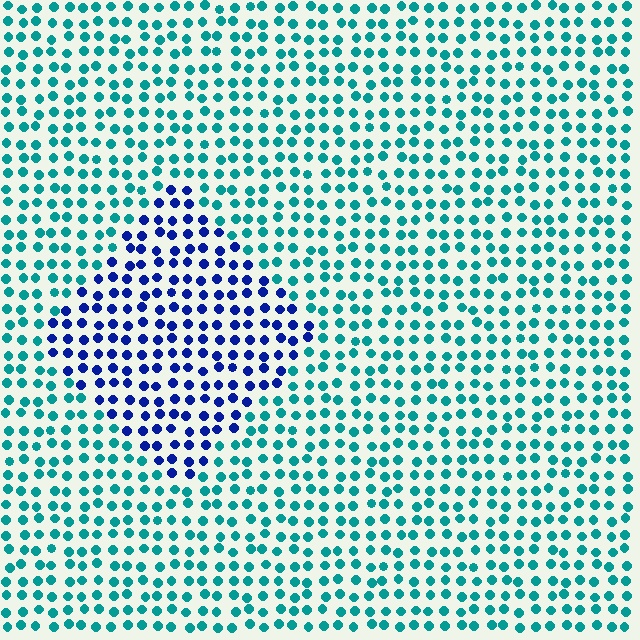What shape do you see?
I see a diamond.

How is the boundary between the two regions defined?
The boundary is defined purely by a slight shift in hue (about 54 degrees). Spacing, size, and orientation are identical on both sides.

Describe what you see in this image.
The image is filled with small teal elements in a uniform arrangement. A diamond-shaped region is visible where the elements are tinted to a slightly different hue, forming a subtle color boundary.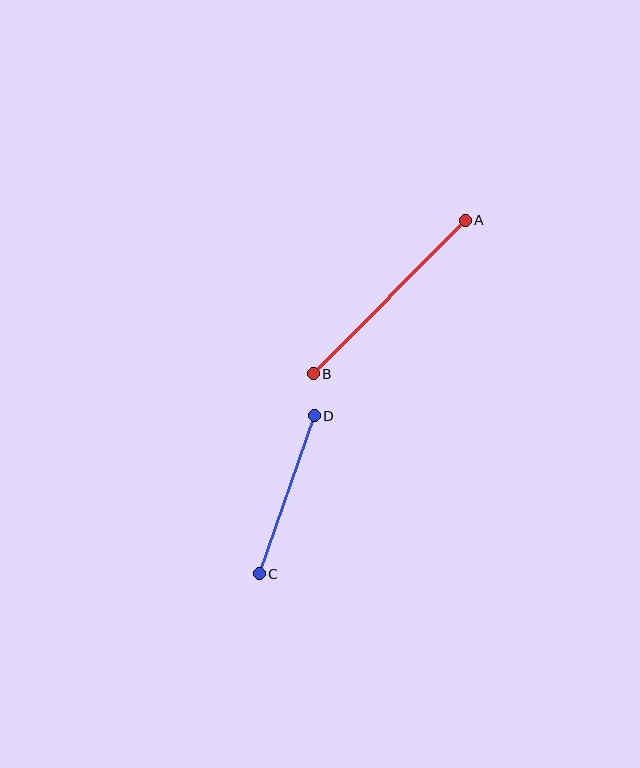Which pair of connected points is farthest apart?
Points A and B are farthest apart.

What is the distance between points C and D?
The distance is approximately 167 pixels.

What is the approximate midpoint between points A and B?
The midpoint is at approximately (389, 297) pixels.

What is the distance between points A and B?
The distance is approximately 216 pixels.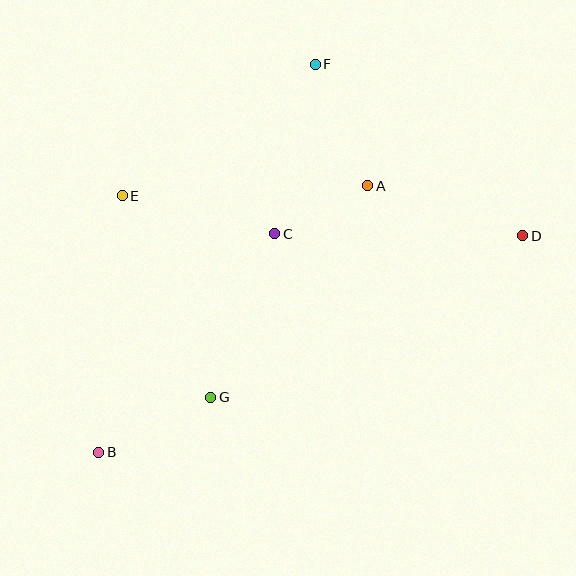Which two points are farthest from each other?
Points B and D are farthest from each other.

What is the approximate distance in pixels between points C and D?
The distance between C and D is approximately 248 pixels.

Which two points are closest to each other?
Points A and C are closest to each other.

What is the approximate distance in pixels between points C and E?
The distance between C and E is approximately 157 pixels.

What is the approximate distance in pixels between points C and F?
The distance between C and F is approximately 174 pixels.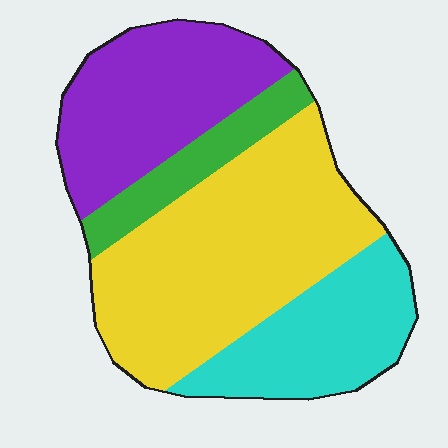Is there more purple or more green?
Purple.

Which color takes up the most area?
Yellow, at roughly 45%.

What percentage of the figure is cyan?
Cyan takes up about one fifth (1/5) of the figure.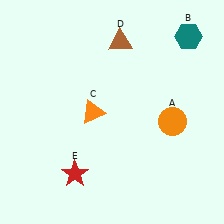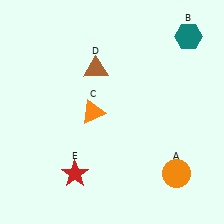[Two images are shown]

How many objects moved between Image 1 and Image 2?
2 objects moved between the two images.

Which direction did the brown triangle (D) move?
The brown triangle (D) moved down.